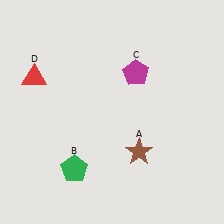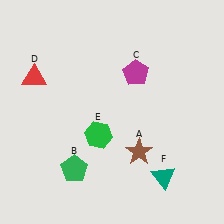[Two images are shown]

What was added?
A green hexagon (E), a teal triangle (F) were added in Image 2.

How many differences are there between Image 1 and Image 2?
There are 2 differences between the two images.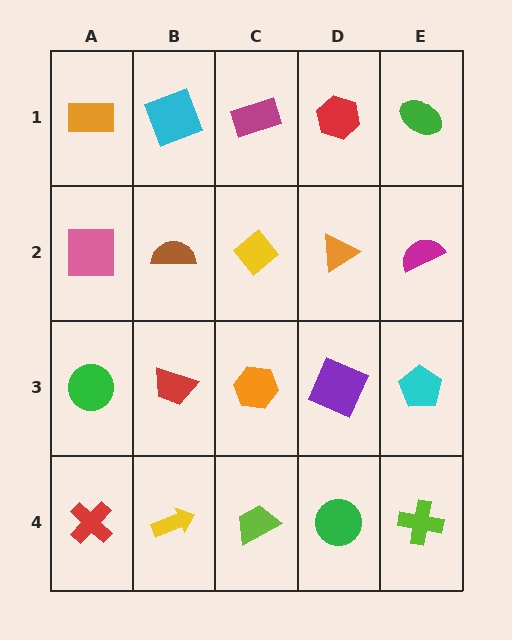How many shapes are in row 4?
5 shapes.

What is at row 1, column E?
A green ellipse.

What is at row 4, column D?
A green circle.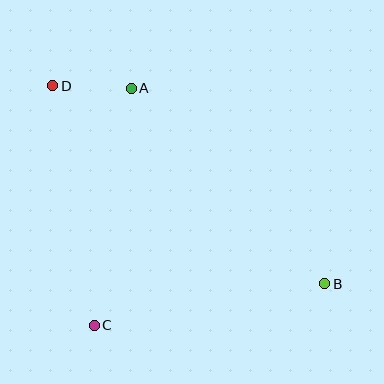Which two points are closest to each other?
Points A and D are closest to each other.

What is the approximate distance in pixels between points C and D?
The distance between C and D is approximately 243 pixels.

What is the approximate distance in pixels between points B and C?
The distance between B and C is approximately 234 pixels.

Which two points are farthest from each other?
Points B and D are farthest from each other.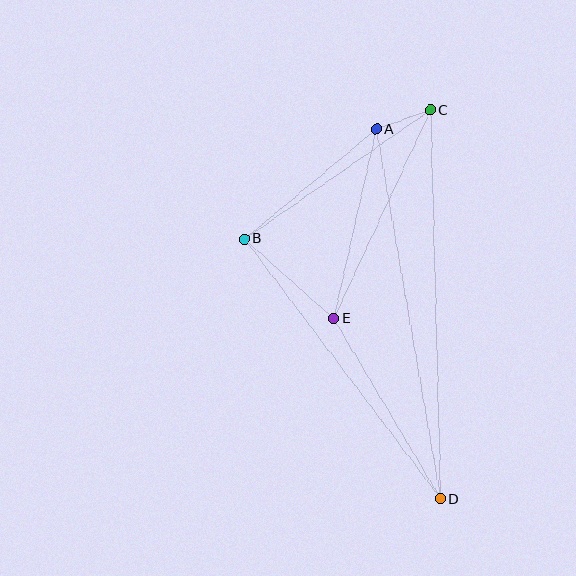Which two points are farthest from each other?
Points C and D are farthest from each other.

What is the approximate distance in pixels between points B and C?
The distance between B and C is approximately 226 pixels.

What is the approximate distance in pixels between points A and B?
The distance between A and B is approximately 172 pixels.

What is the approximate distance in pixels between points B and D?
The distance between B and D is approximately 326 pixels.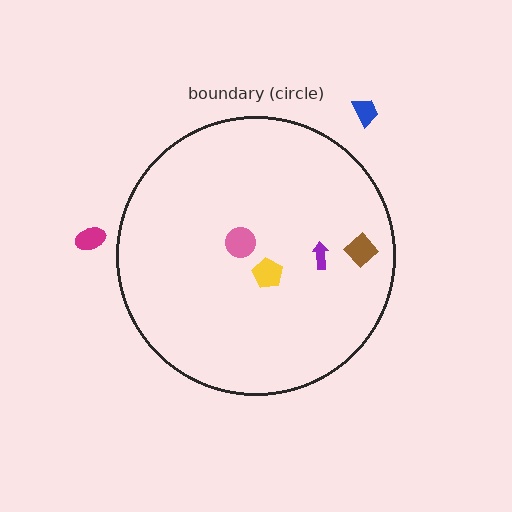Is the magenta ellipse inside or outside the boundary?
Outside.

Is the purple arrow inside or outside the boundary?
Inside.